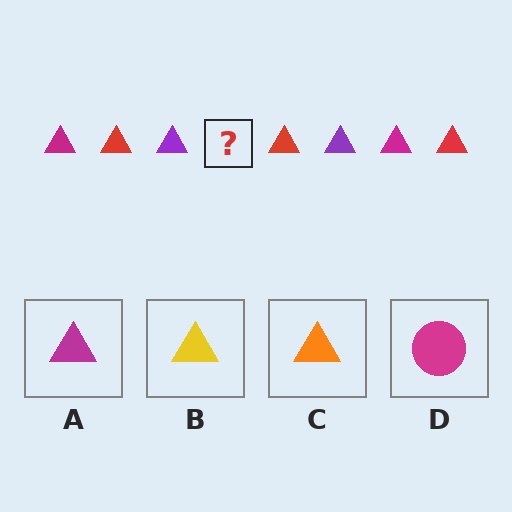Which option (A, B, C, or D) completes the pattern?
A.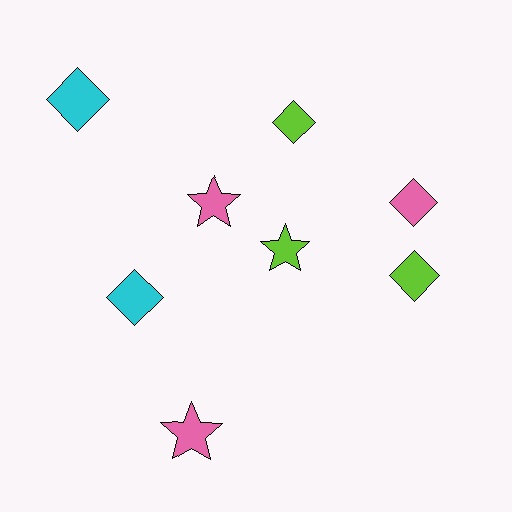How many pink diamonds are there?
There is 1 pink diamond.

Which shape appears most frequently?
Diamond, with 5 objects.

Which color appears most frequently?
Pink, with 3 objects.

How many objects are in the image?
There are 8 objects.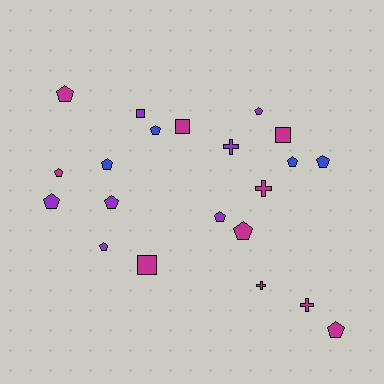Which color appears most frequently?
Magenta, with 10 objects.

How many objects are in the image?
There are 21 objects.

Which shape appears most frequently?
Pentagon, with 13 objects.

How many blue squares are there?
There are no blue squares.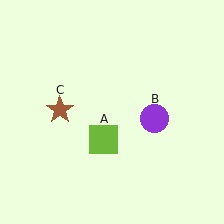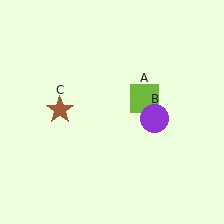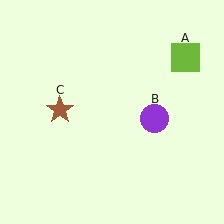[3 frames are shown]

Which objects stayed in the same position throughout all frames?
Purple circle (object B) and brown star (object C) remained stationary.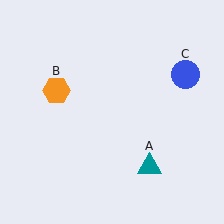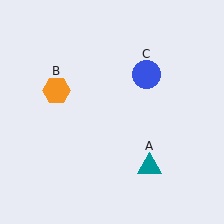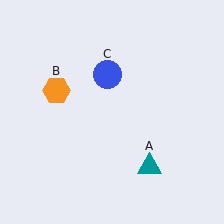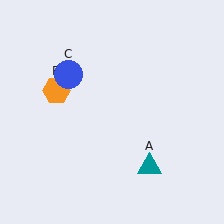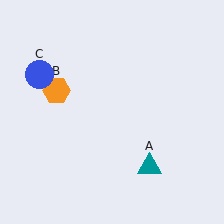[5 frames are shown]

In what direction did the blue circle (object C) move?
The blue circle (object C) moved left.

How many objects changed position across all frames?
1 object changed position: blue circle (object C).